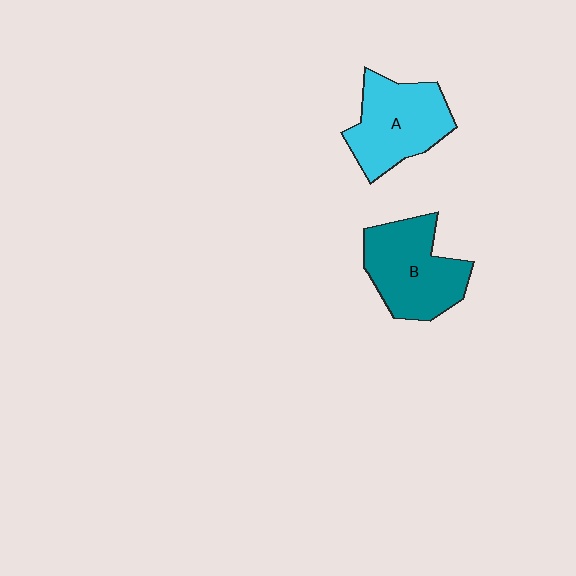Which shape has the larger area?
Shape B (teal).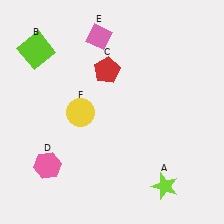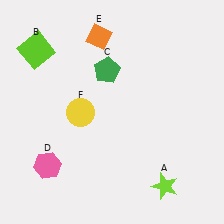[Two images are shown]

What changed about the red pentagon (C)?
In Image 1, C is red. In Image 2, it changed to green.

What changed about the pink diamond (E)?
In Image 1, E is pink. In Image 2, it changed to orange.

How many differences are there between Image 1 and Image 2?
There are 2 differences between the two images.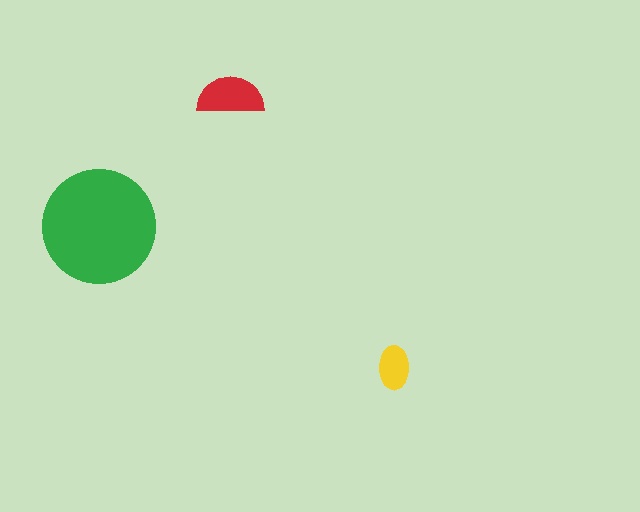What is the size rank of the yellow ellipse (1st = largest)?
3rd.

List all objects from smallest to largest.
The yellow ellipse, the red semicircle, the green circle.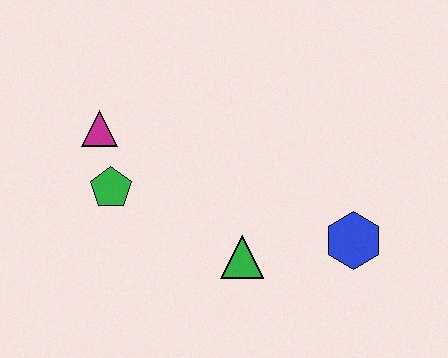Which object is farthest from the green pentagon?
The blue hexagon is farthest from the green pentagon.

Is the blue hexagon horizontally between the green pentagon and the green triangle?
No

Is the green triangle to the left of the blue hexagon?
Yes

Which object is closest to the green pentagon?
The magenta triangle is closest to the green pentagon.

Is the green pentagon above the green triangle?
Yes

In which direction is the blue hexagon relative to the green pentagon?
The blue hexagon is to the right of the green pentagon.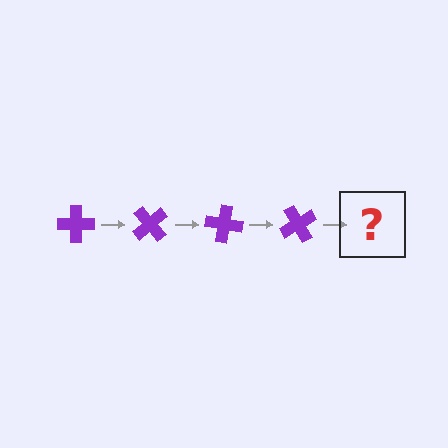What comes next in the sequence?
The next element should be a purple cross rotated 200 degrees.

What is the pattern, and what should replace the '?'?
The pattern is that the cross rotates 50 degrees each step. The '?' should be a purple cross rotated 200 degrees.